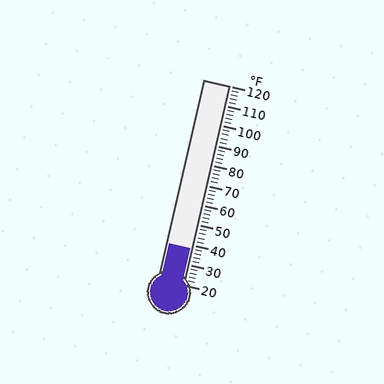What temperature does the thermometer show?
The thermometer shows approximately 38°F.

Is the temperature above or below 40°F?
The temperature is below 40°F.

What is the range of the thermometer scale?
The thermometer scale ranges from 20°F to 120°F.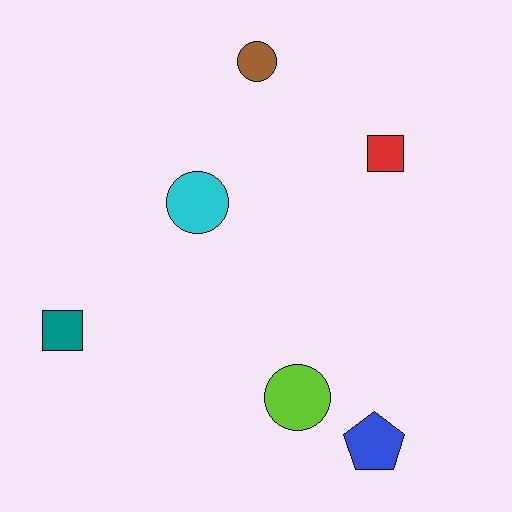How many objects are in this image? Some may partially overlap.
There are 6 objects.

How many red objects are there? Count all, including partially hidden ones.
There is 1 red object.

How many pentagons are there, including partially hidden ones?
There is 1 pentagon.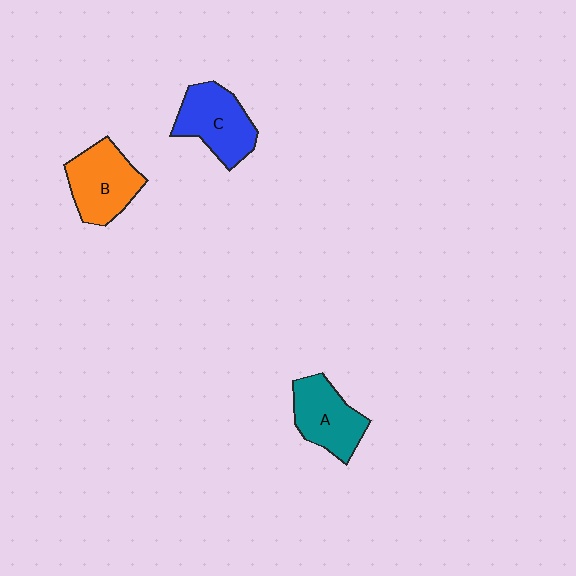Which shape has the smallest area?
Shape A (teal).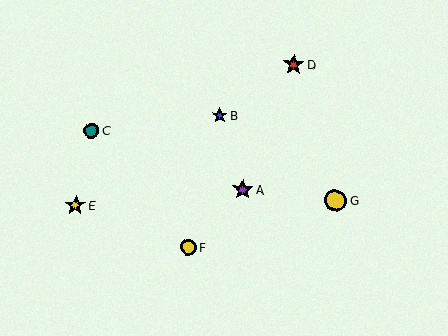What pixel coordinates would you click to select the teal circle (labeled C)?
Click at (91, 131) to select the teal circle C.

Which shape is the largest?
The yellow circle (labeled G) is the largest.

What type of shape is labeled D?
Shape D is a red star.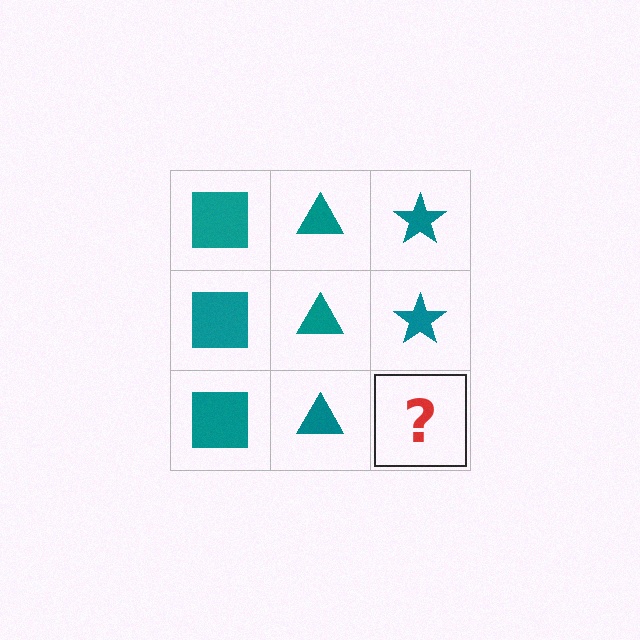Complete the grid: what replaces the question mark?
The question mark should be replaced with a teal star.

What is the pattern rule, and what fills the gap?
The rule is that each column has a consistent shape. The gap should be filled with a teal star.